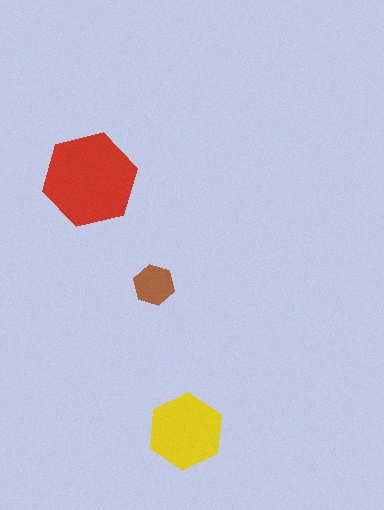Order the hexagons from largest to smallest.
the red one, the yellow one, the brown one.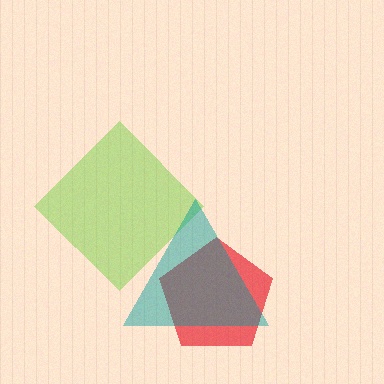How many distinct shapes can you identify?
There are 3 distinct shapes: a lime diamond, a red pentagon, a teal triangle.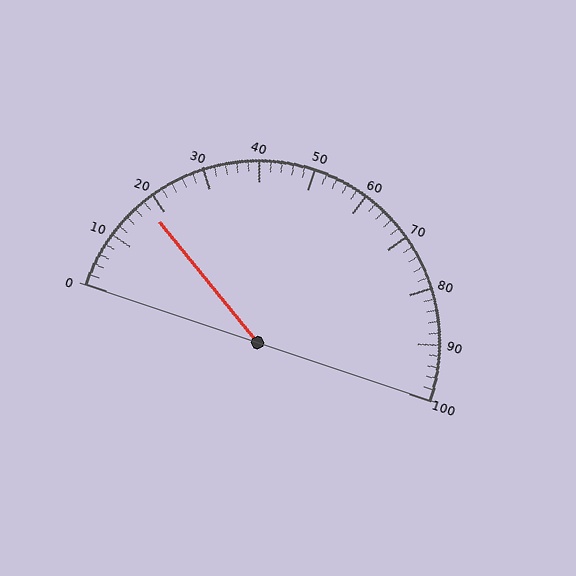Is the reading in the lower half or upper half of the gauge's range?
The reading is in the lower half of the range (0 to 100).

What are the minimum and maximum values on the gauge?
The gauge ranges from 0 to 100.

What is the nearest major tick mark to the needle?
The nearest major tick mark is 20.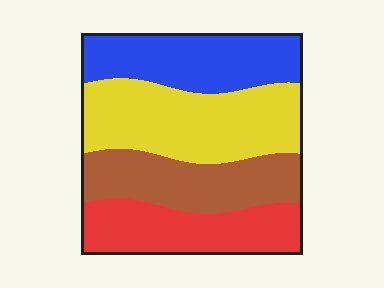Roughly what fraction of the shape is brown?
Brown takes up less than a quarter of the shape.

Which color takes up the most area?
Yellow, at roughly 30%.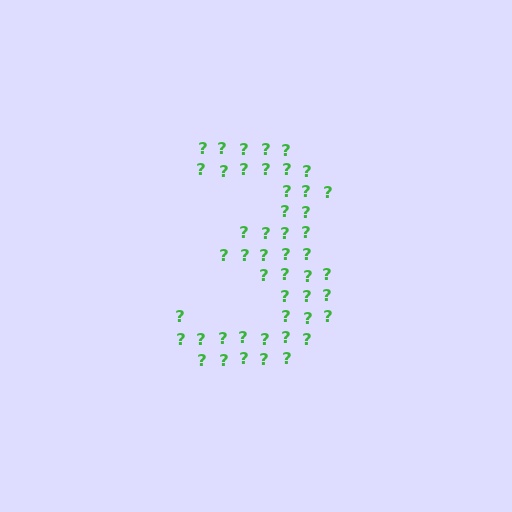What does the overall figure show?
The overall figure shows the digit 3.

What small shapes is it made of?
It is made of small question marks.